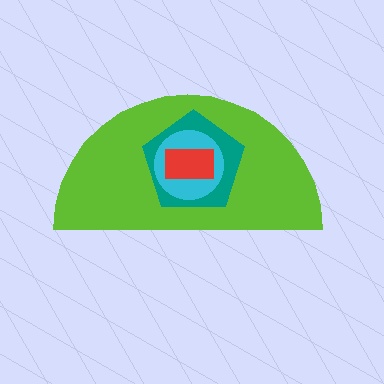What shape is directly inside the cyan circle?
The red rectangle.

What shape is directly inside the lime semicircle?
The teal pentagon.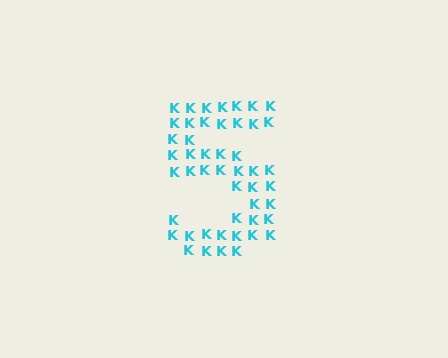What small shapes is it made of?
It is made of small letter K's.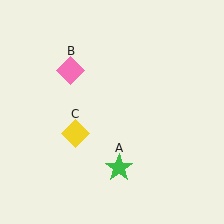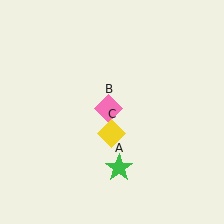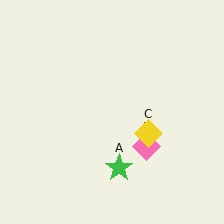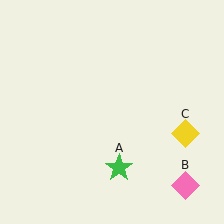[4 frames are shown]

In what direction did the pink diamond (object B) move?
The pink diamond (object B) moved down and to the right.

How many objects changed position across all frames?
2 objects changed position: pink diamond (object B), yellow diamond (object C).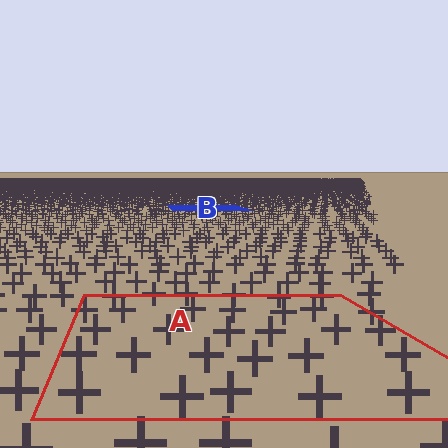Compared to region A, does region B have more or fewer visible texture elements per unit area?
Region B has more texture elements per unit area — they are packed more densely because it is farther away.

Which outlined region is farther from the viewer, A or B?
Region B is farther from the viewer — the texture elements inside it appear smaller and more densely packed.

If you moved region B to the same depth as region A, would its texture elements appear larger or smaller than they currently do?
They would appear larger. At a closer depth, the same texture elements are projected at a bigger on-screen size.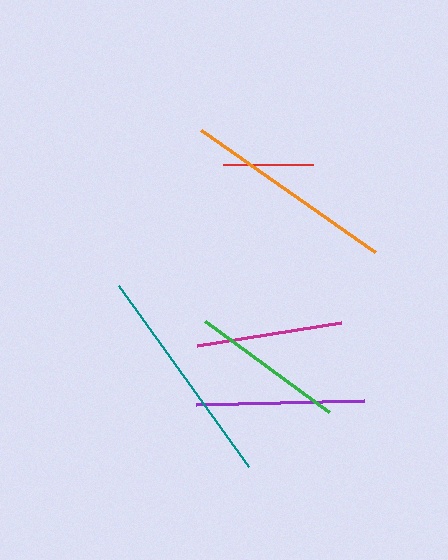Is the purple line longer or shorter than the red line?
The purple line is longer than the red line.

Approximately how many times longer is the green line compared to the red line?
The green line is approximately 1.7 times the length of the red line.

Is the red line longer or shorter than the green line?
The green line is longer than the red line.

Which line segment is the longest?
The teal line is the longest at approximately 223 pixels.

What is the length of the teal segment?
The teal segment is approximately 223 pixels long.